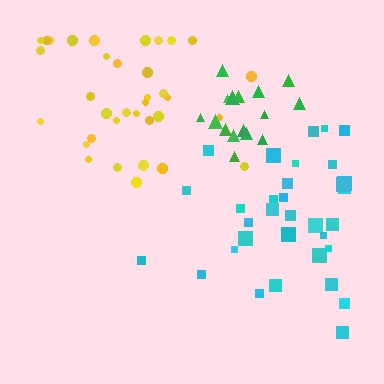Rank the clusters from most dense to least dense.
green, cyan, yellow.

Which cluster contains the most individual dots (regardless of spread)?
Yellow (35).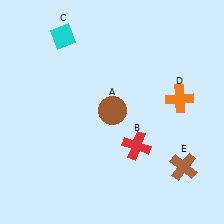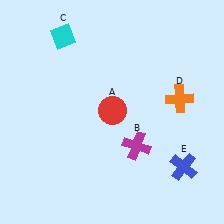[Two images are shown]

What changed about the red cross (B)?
In Image 1, B is red. In Image 2, it changed to magenta.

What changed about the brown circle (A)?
In Image 1, A is brown. In Image 2, it changed to red.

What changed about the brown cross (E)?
In Image 1, E is brown. In Image 2, it changed to blue.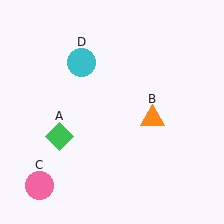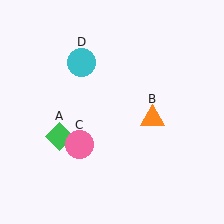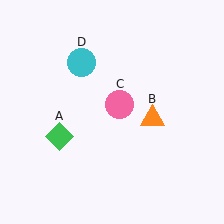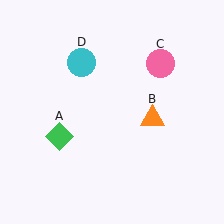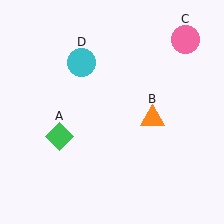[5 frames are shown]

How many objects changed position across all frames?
1 object changed position: pink circle (object C).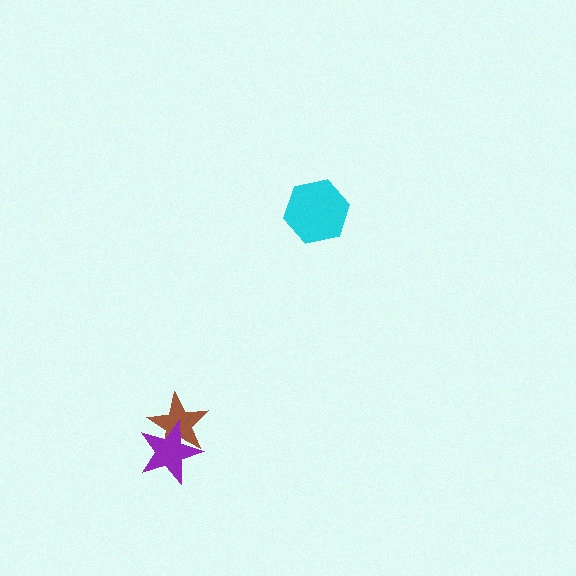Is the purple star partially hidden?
No, no other shape covers it.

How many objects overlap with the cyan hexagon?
0 objects overlap with the cyan hexagon.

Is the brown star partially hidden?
Yes, it is partially covered by another shape.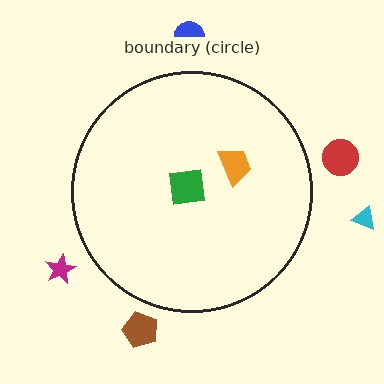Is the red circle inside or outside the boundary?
Outside.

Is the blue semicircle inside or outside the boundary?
Outside.